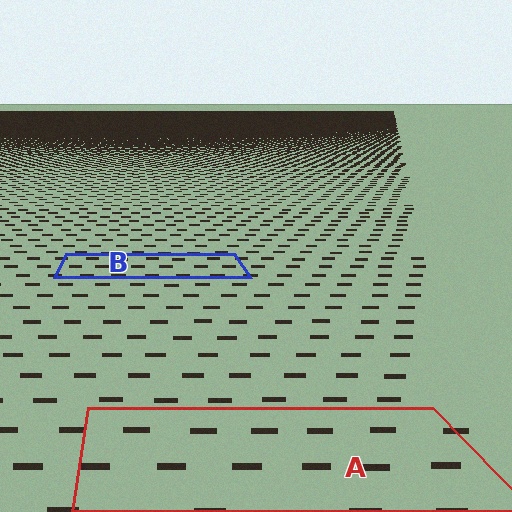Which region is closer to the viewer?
Region A is closer. The texture elements there are larger and more spread out.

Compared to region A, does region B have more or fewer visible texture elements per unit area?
Region B has more texture elements per unit area — they are packed more densely because it is farther away.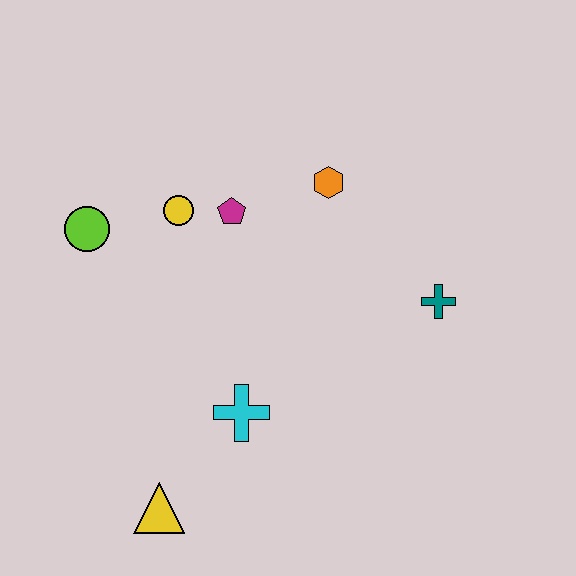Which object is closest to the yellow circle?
The magenta pentagon is closest to the yellow circle.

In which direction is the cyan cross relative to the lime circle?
The cyan cross is below the lime circle.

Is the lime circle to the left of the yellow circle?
Yes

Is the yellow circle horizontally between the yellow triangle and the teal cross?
Yes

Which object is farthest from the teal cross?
The lime circle is farthest from the teal cross.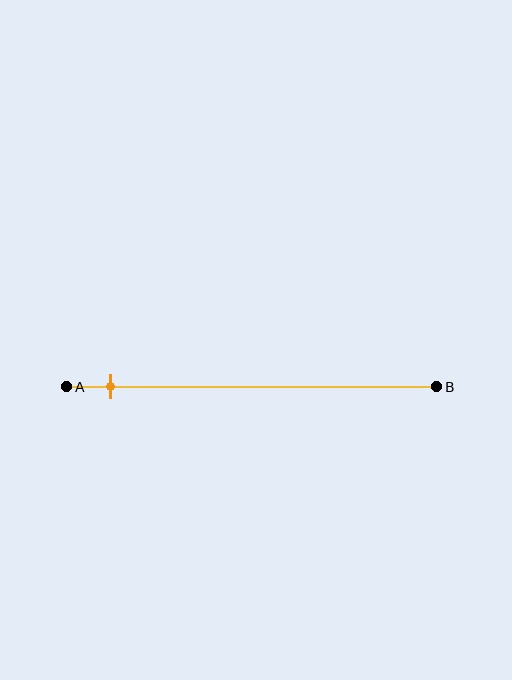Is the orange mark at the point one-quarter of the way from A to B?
No, the mark is at about 10% from A, not at the 25% one-quarter point.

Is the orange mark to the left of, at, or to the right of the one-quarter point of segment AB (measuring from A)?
The orange mark is to the left of the one-quarter point of segment AB.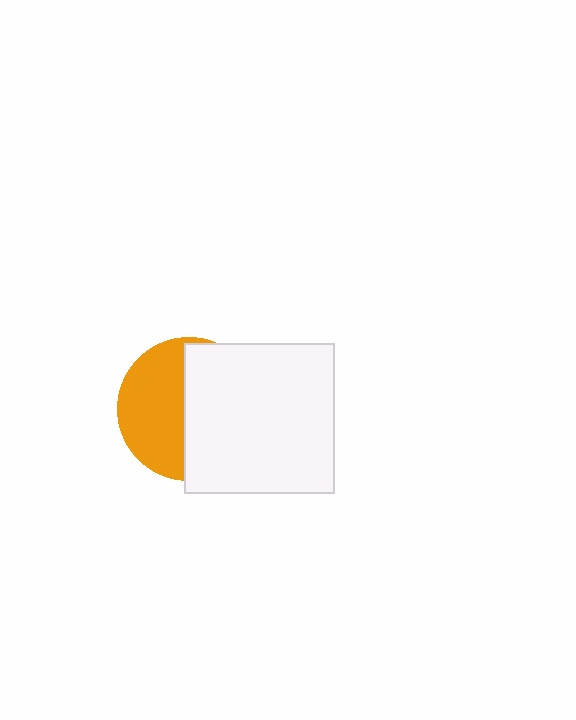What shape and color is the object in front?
The object in front is a white square.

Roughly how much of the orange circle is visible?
About half of it is visible (roughly 46%).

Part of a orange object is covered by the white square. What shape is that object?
It is a circle.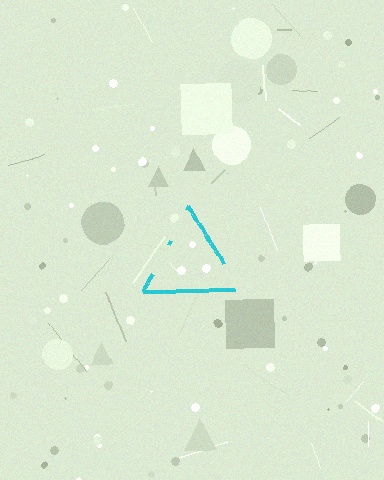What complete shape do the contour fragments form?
The contour fragments form a triangle.